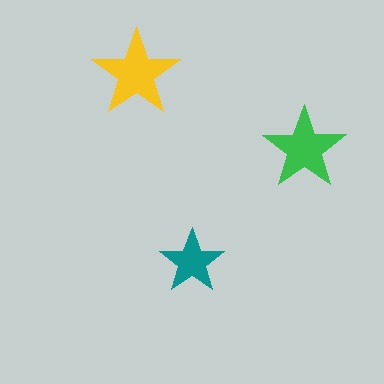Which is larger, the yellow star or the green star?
The yellow one.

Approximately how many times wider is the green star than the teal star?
About 1.5 times wider.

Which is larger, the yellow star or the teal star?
The yellow one.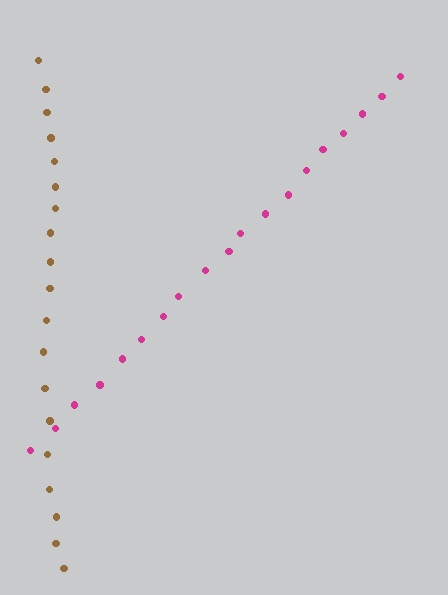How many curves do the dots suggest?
There are 2 distinct paths.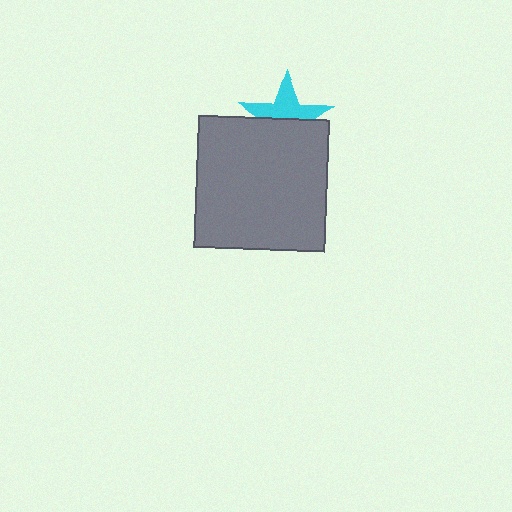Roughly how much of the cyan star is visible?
About half of it is visible (roughly 52%).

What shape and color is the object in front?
The object in front is a gray square.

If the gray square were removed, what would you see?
You would see the complete cyan star.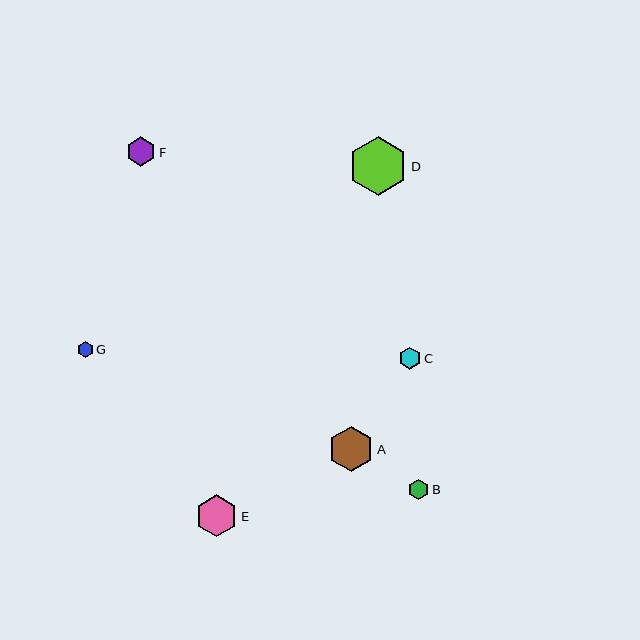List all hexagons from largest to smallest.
From largest to smallest: D, A, E, F, C, B, G.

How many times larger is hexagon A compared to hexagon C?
Hexagon A is approximately 2.0 times the size of hexagon C.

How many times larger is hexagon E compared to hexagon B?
Hexagon E is approximately 2.0 times the size of hexagon B.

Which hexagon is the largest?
Hexagon D is the largest with a size of approximately 60 pixels.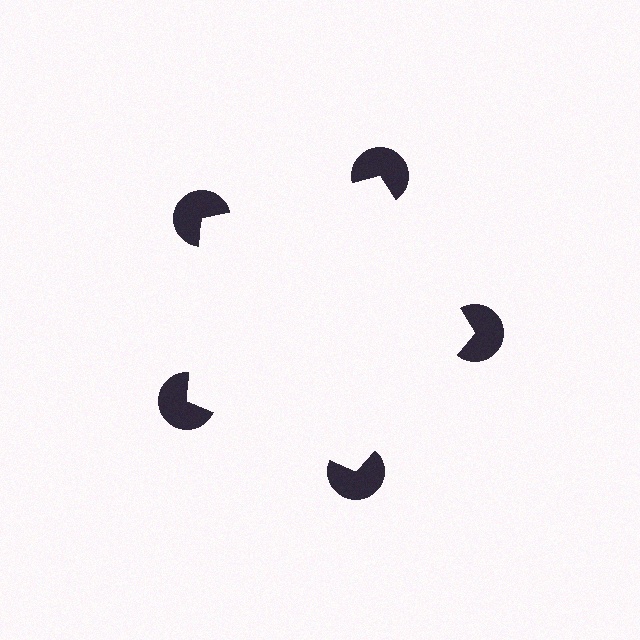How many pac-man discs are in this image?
There are 5 — one at each vertex of the illusory pentagon.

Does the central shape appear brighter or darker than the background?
It typically appears slightly brighter than the background, even though no actual brightness change is drawn.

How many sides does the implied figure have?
5 sides.